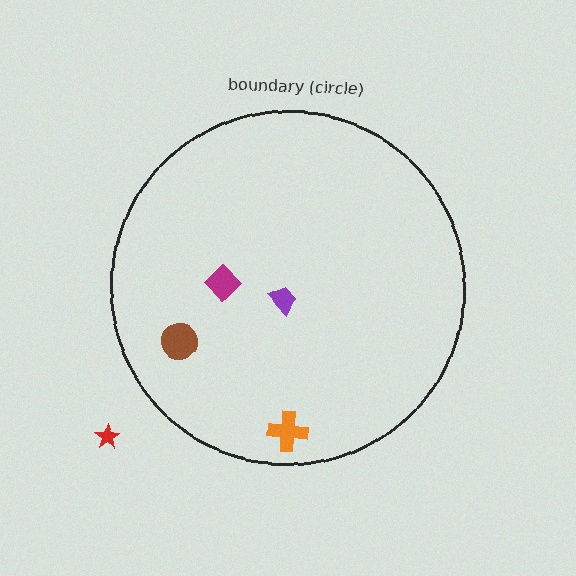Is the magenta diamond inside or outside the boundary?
Inside.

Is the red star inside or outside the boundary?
Outside.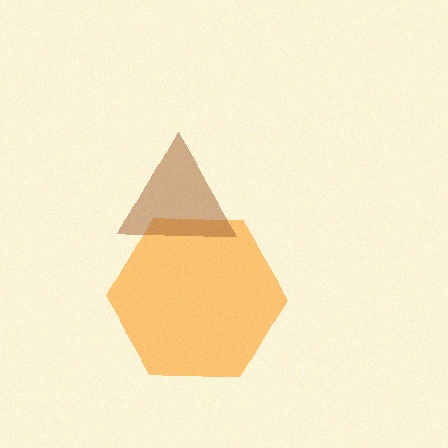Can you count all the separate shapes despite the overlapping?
Yes, there are 2 separate shapes.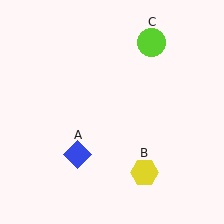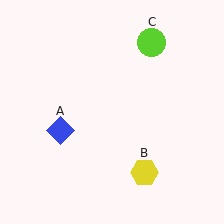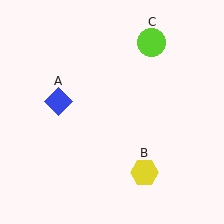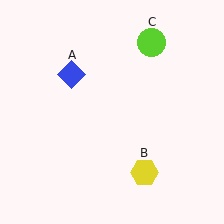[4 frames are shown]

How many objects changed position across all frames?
1 object changed position: blue diamond (object A).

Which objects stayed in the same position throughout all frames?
Yellow hexagon (object B) and lime circle (object C) remained stationary.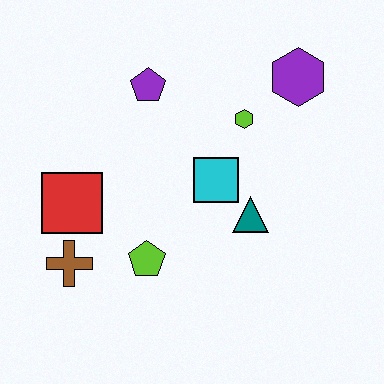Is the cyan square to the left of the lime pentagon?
No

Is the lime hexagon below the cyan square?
No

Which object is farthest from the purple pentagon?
The brown cross is farthest from the purple pentagon.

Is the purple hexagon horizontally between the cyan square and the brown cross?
No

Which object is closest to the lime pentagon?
The brown cross is closest to the lime pentagon.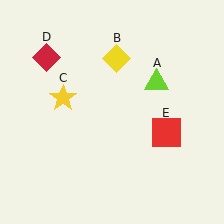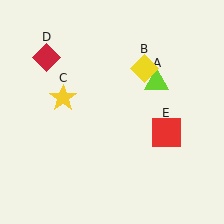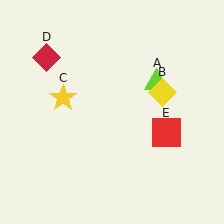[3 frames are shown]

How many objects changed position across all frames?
1 object changed position: yellow diamond (object B).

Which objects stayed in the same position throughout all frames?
Lime triangle (object A) and yellow star (object C) and red diamond (object D) and red square (object E) remained stationary.